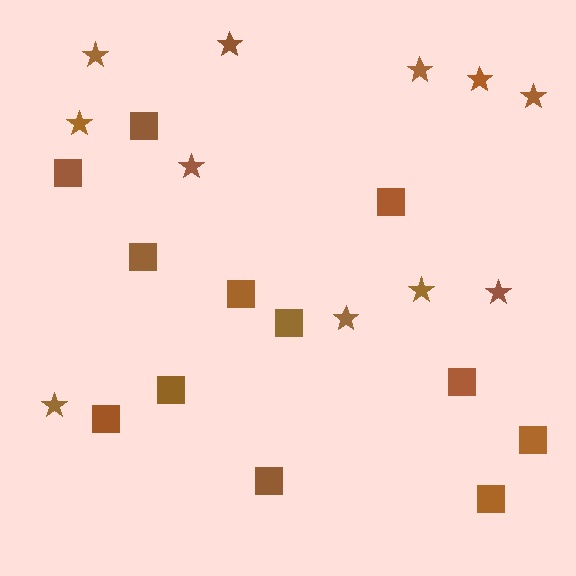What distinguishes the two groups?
There are 2 groups: one group of stars (11) and one group of squares (12).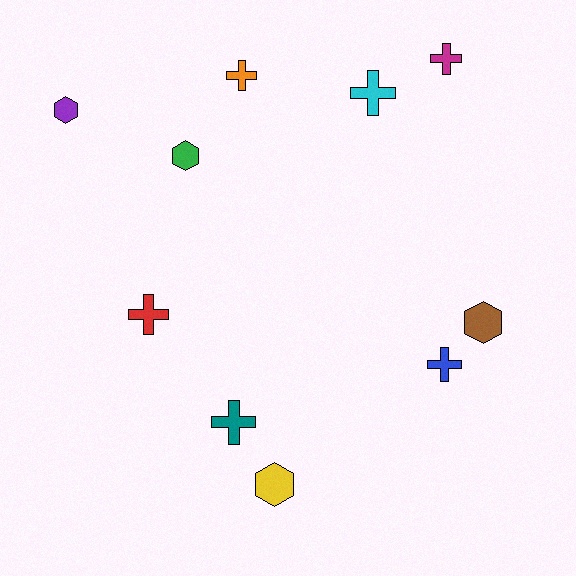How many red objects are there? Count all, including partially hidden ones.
There is 1 red object.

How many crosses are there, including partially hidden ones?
There are 6 crosses.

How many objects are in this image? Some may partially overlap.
There are 10 objects.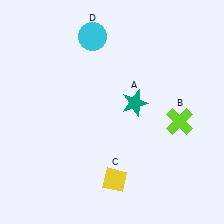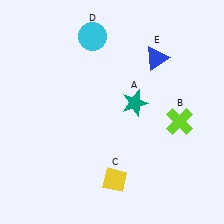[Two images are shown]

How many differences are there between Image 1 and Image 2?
There is 1 difference between the two images.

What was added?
A blue triangle (E) was added in Image 2.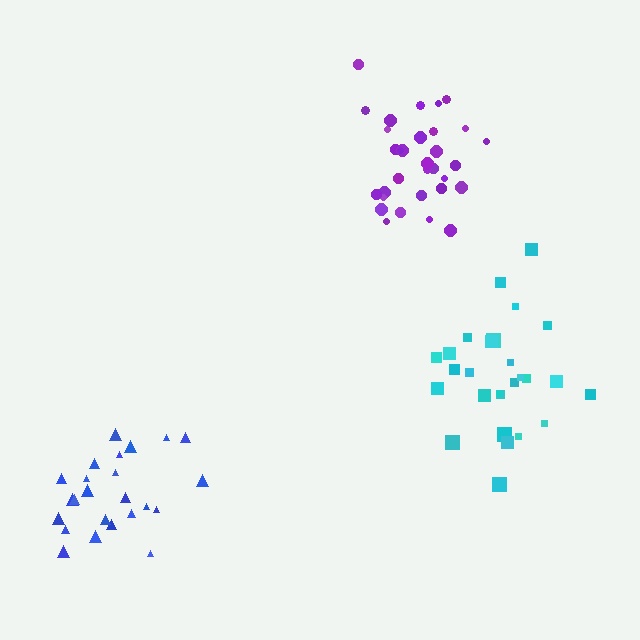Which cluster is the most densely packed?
Purple.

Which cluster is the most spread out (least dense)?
Cyan.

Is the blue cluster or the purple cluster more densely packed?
Purple.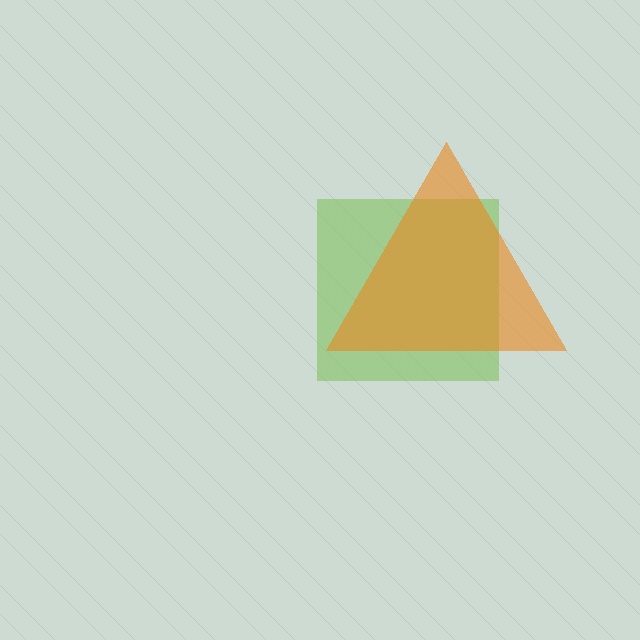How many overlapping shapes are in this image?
There are 2 overlapping shapes in the image.